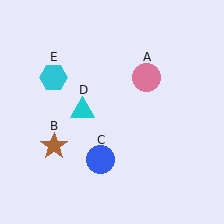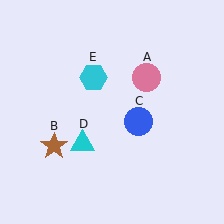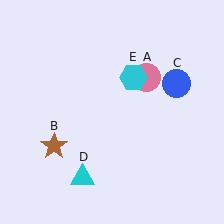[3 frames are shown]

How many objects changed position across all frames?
3 objects changed position: blue circle (object C), cyan triangle (object D), cyan hexagon (object E).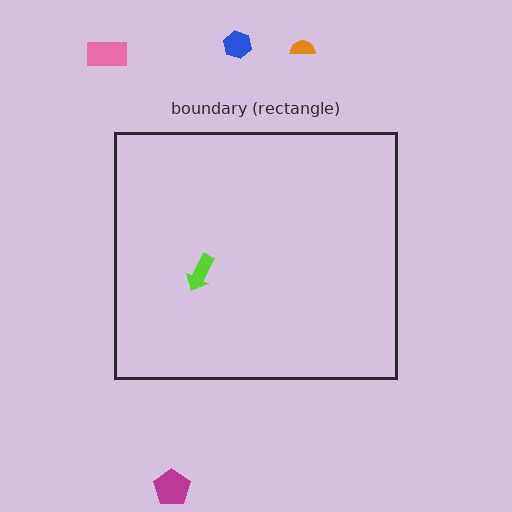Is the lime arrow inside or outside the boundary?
Inside.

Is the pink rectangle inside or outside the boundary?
Outside.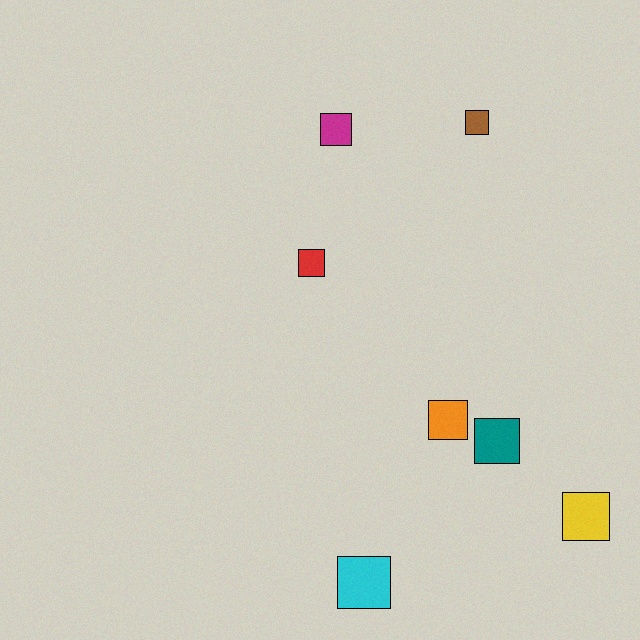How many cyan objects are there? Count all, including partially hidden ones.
There is 1 cyan object.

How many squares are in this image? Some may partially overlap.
There are 7 squares.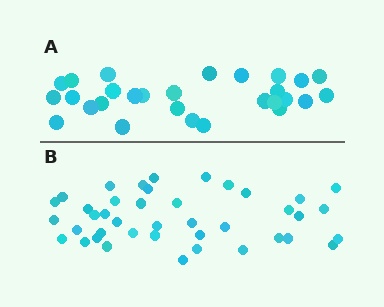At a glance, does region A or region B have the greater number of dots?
Region B (the bottom region) has more dots.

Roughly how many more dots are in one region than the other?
Region B has approximately 15 more dots than region A.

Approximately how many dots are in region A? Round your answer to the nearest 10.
About 30 dots. (The exact count is 28, which rounds to 30.)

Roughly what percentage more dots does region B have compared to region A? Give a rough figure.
About 45% more.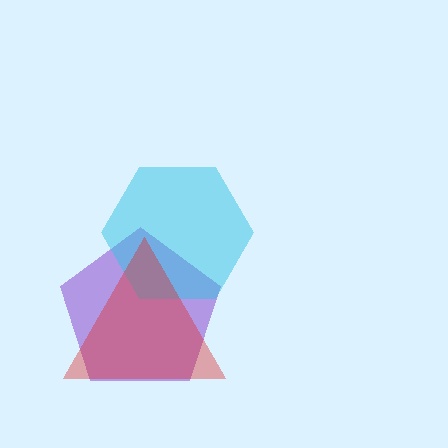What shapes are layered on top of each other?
The layered shapes are: a purple pentagon, a cyan hexagon, a red triangle.